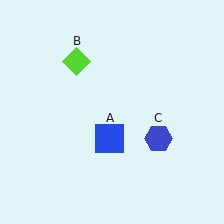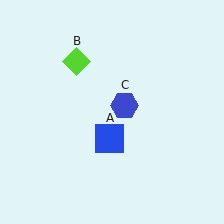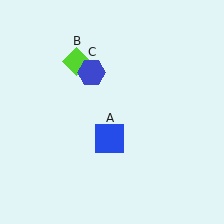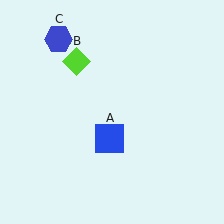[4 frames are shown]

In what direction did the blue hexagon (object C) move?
The blue hexagon (object C) moved up and to the left.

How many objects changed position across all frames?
1 object changed position: blue hexagon (object C).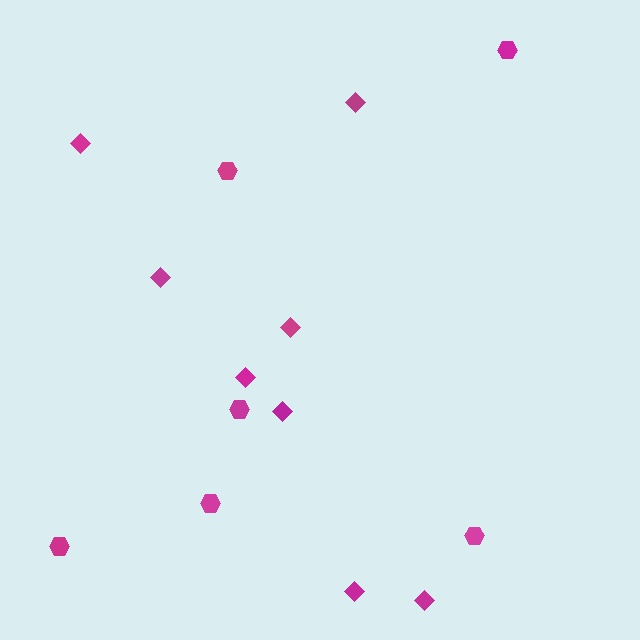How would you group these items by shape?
There are 2 groups: one group of diamonds (8) and one group of hexagons (6).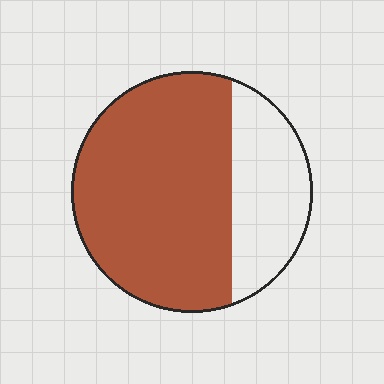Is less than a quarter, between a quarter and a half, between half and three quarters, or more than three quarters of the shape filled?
Between half and three quarters.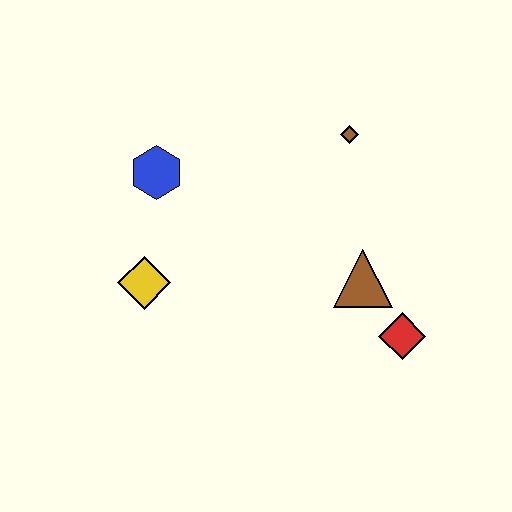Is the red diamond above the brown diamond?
No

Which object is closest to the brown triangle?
The red diamond is closest to the brown triangle.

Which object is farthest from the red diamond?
The blue hexagon is farthest from the red diamond.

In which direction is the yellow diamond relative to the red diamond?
The yellow diamond is to the left of the red diamond.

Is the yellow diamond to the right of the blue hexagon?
No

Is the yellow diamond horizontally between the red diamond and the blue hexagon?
No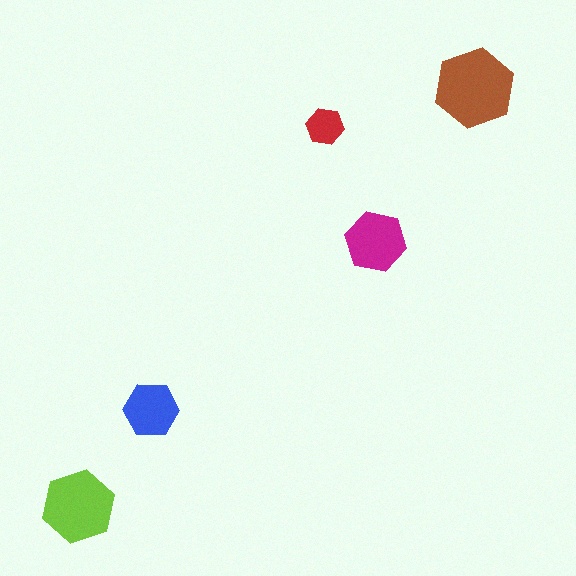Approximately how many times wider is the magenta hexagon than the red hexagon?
About 1.5 times wider.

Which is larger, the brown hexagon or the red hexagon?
The brown one.